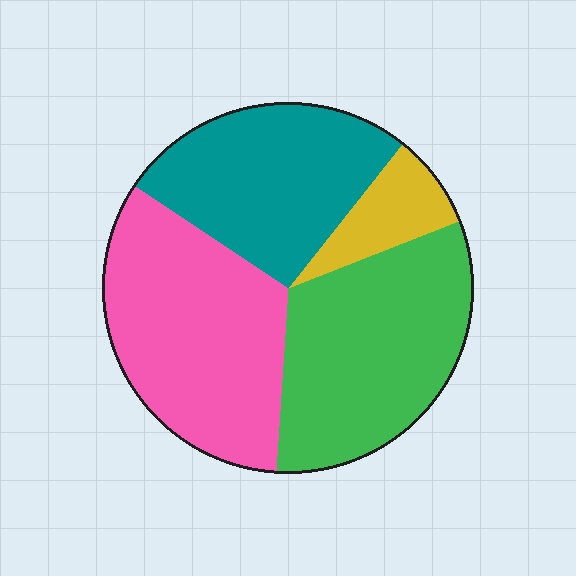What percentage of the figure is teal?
Teal takes up about one quarter (1/4) of the figure.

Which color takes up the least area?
Yellow, at roughly 10%.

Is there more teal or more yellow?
Teal.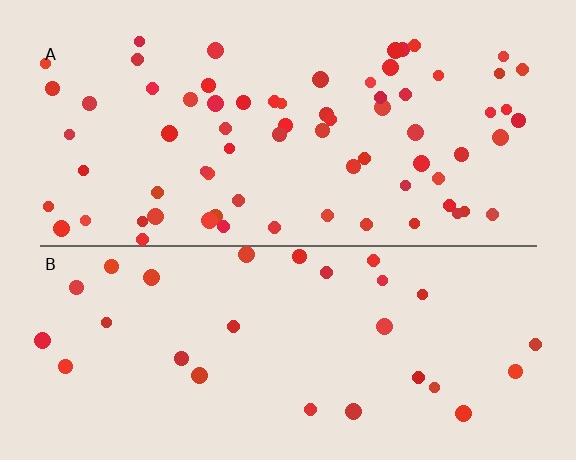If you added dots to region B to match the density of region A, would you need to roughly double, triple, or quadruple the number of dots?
Approximately triple.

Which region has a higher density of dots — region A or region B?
A (the top).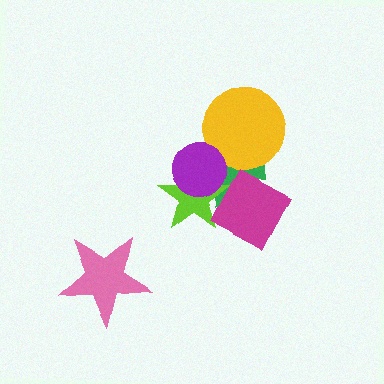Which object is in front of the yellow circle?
The purple circle is in front of the yellow circle.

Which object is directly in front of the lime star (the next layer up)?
The purple circle is directly in front of the lime star.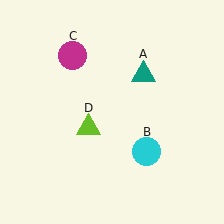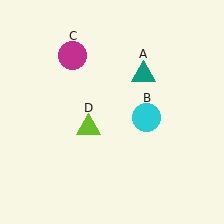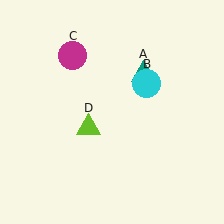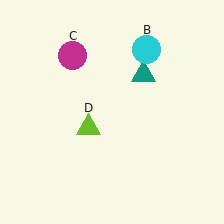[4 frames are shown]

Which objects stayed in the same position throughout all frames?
Teal triangle (object A) and magenta circle (object C) and lime triangle (object D) remained stationary.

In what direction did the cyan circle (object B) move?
The cyan circle (object B) moved up.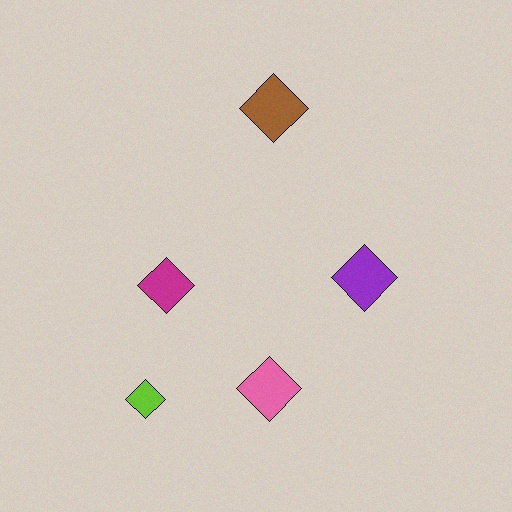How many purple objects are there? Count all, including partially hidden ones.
There is 1 purple object.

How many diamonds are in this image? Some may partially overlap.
There are 5 diamonds.